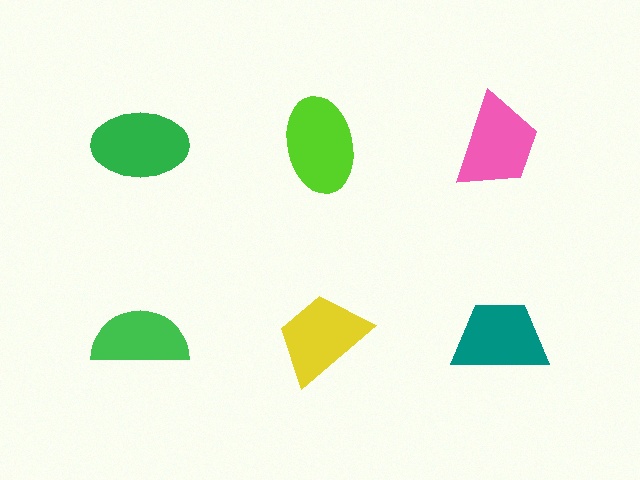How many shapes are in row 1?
3 shapes.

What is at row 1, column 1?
A green ellipse.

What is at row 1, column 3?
A pink trapezoid.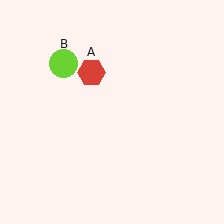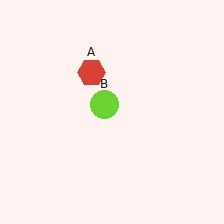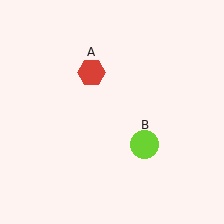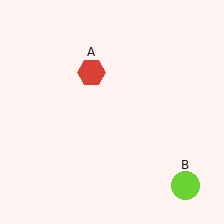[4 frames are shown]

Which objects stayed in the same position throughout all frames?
Red hexagon (object A) remained stationary.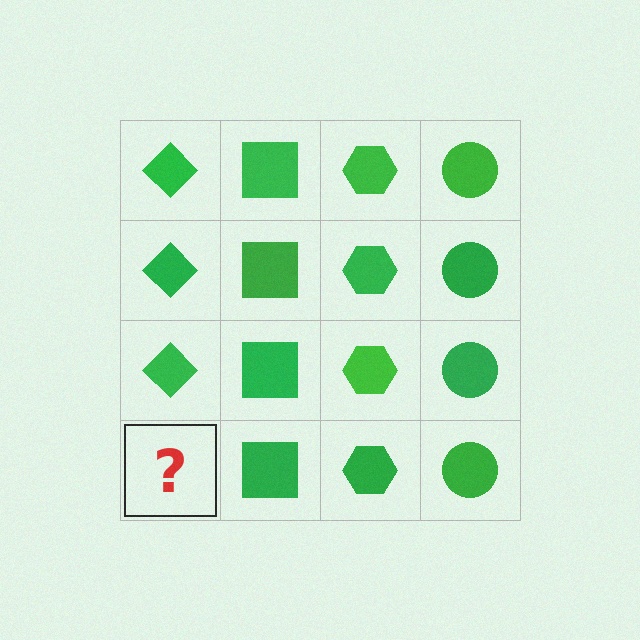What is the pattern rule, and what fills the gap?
The rule is that each column has a consistent shape. The gap should be filled with a green diamond.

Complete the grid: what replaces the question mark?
The question mark should be replaced with a green diamond.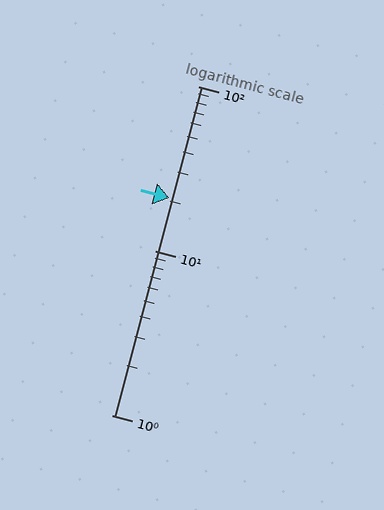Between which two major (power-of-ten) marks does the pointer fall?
The pointer is between 10 and 100.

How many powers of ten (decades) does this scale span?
The scale spans 2 decades, from 1 to 100.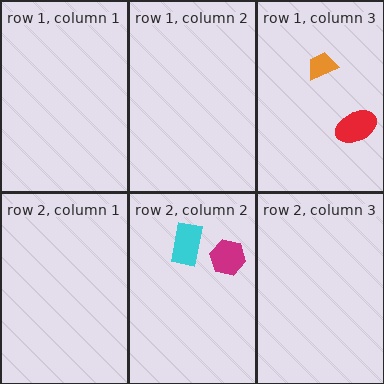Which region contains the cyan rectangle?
The row 2, column 2 region.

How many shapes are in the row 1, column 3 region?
2.